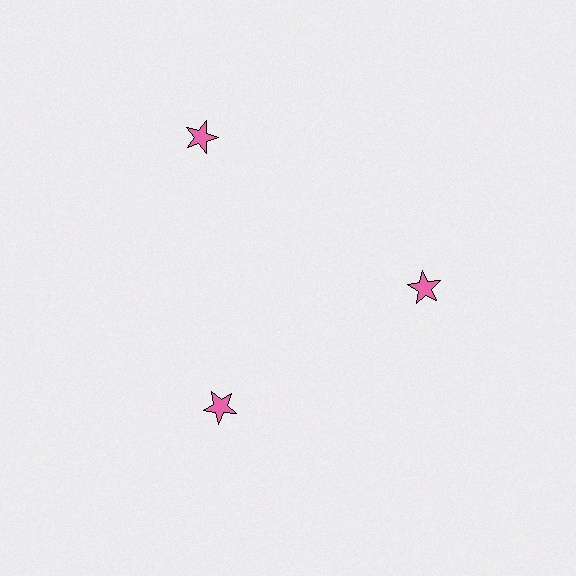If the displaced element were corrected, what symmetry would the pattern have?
It would have 3-fold rotational symmetry — the pattern would map onto itself every 120 degrees.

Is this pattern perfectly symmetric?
No. The 3 pink stars are arranged in a ring, but one element near the 11 o'clock position is pushed outward from the center, breaking the 3-fold rotational symmetry.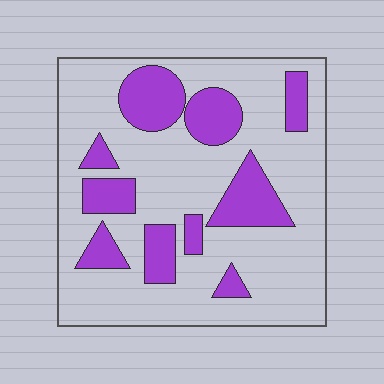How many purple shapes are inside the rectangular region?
10.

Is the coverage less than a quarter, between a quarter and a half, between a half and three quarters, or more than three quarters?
Between a quarter and a half.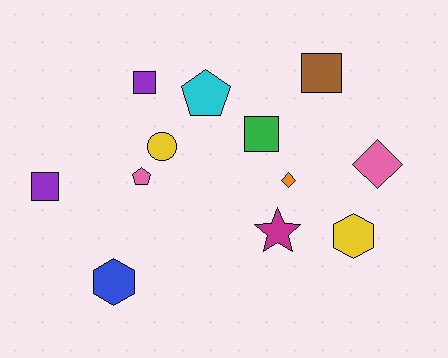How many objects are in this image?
There are 12 objects.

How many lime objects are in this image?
There are no lime objects.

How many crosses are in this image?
There are no crosses.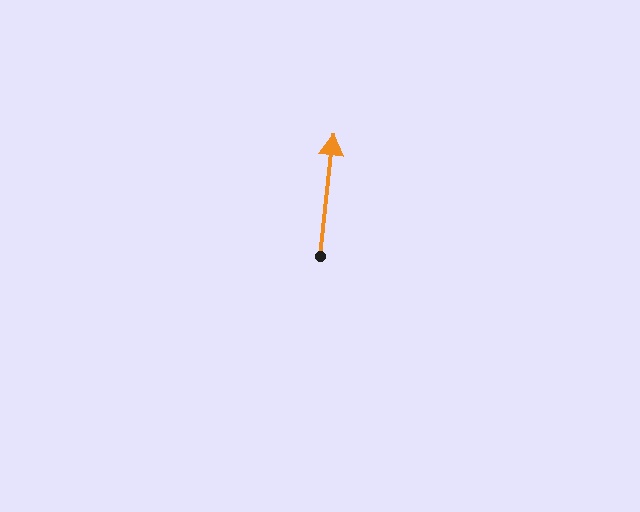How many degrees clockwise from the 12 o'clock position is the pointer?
Approximately 6 degrees.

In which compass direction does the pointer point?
North.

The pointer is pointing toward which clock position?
Roughly 12 o'clock.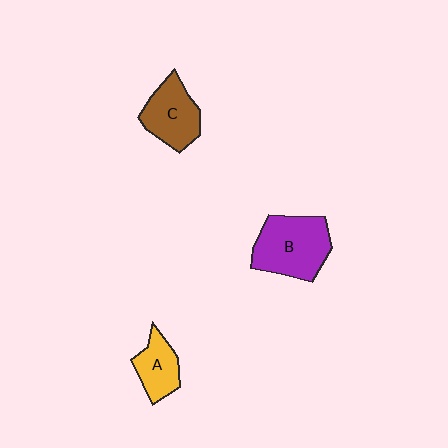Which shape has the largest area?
Shape B (purple).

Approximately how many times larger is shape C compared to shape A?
Approximately 1.4 times.